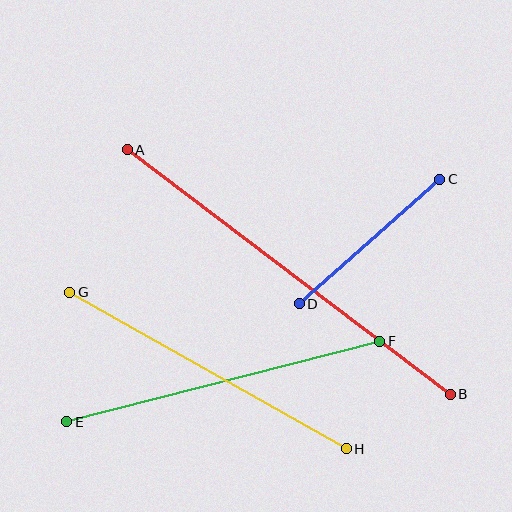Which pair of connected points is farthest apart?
Points A and B are farthest apart.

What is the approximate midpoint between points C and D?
The midpoint is at approximately (369, 241) pixels.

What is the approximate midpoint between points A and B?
The midpoint is at approximately (289, 272) pixels.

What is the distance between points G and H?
The distance is approximately 318 pixels.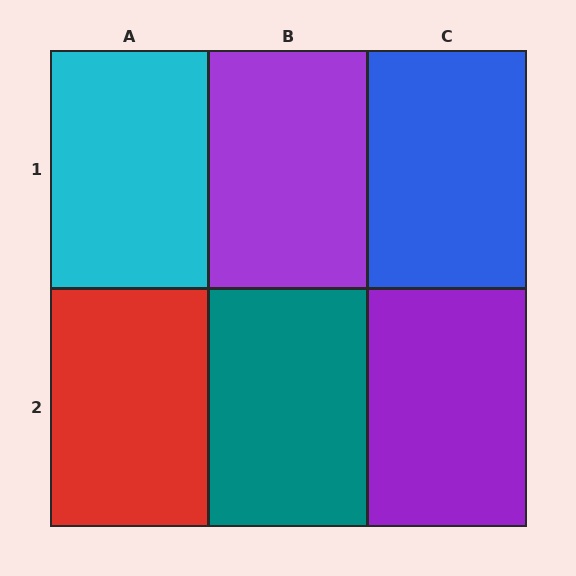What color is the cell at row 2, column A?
Red.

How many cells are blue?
1 cell is blue.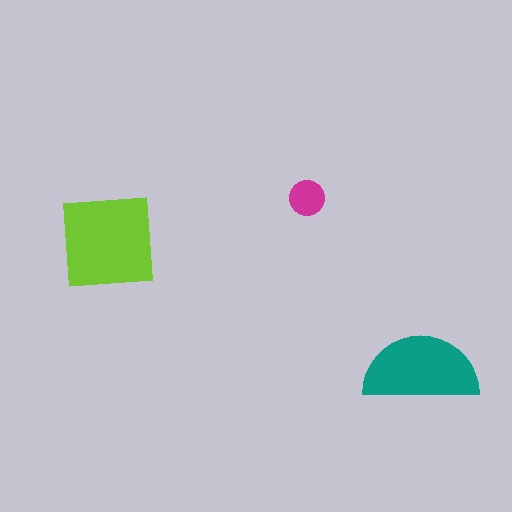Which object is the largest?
The lime square.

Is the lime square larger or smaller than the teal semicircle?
Larger.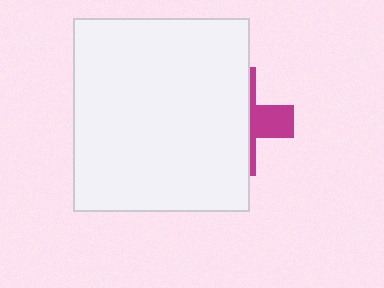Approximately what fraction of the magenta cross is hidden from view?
Roughly 68% of the magenta cross is hidden behind the white rectangle.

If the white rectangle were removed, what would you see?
You would see the complete magenta cross.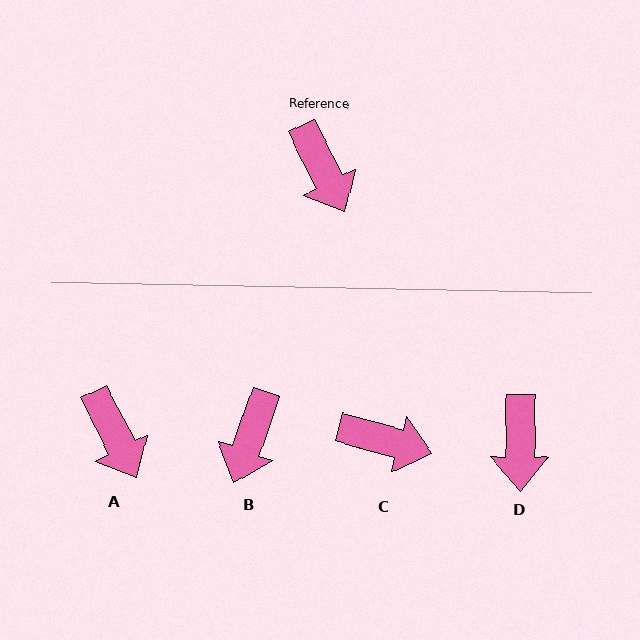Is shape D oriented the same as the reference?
No, it is off by about 27 degrees.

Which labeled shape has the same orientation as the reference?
A.